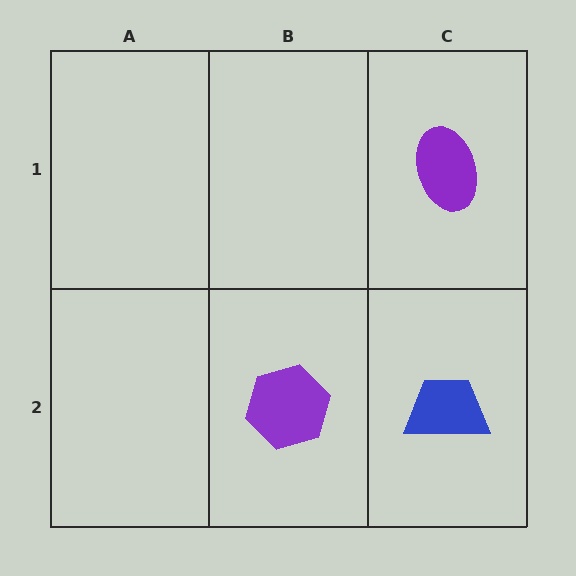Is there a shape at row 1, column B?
No, that cell is empty.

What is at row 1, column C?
A purple ellipse.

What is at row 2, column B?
A purple hexagon.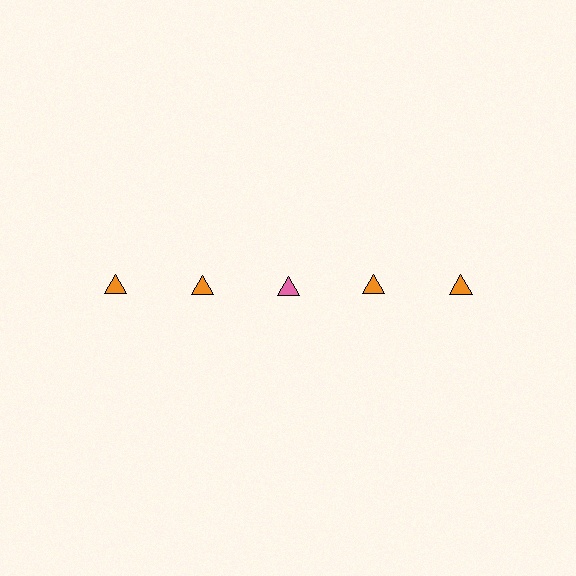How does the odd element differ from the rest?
It has a different color: pink instead of orange.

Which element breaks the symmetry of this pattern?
The pink triangle in the top row, center column breaks the symmetry. All other shapes are orange triangles.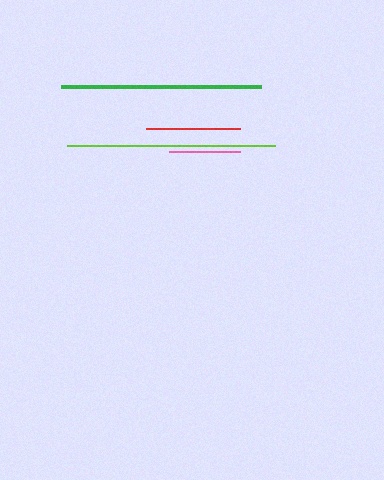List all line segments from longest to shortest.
From longest to shortest: lime, green, red, pink.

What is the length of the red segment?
The red segment is approximately 93 pixels long.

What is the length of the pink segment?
The pink segment is approximately 71 pixels long.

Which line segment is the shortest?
The pink line is the shortest at approximately 71 pixels.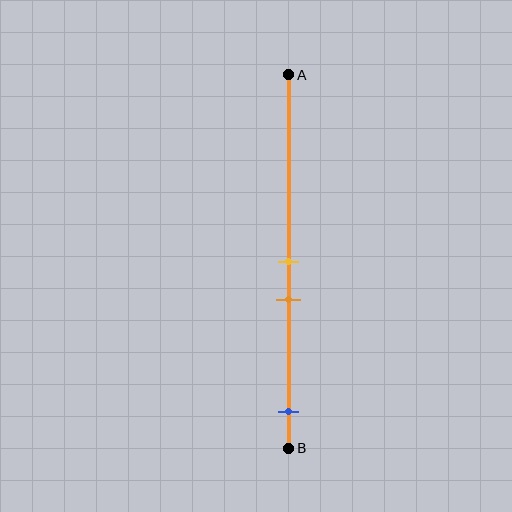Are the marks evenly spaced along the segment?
No, the marks are not evenly spaced.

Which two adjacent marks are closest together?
The yellow and orange marks are the closest adjacent pair.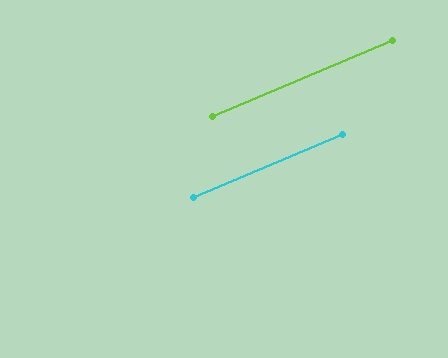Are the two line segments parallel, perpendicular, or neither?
Parallel — their directions differ by only 0.1°.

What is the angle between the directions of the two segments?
Approximately 0 degrees.